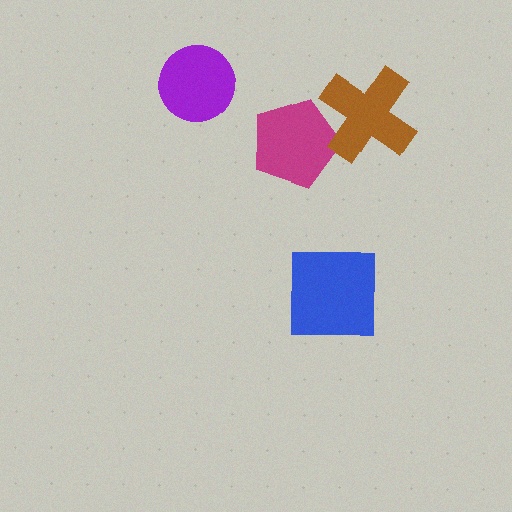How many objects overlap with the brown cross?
1 object overlaps with the brown cross.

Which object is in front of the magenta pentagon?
The brown cross is in front of the magenta pentagon.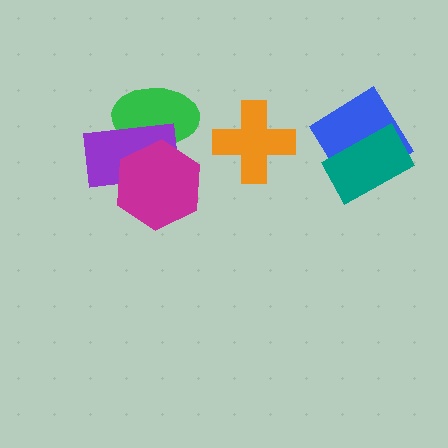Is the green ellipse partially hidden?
Yes, it is partially covered by another shape.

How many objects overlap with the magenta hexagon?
2 objects overlap with the magenta hexagon.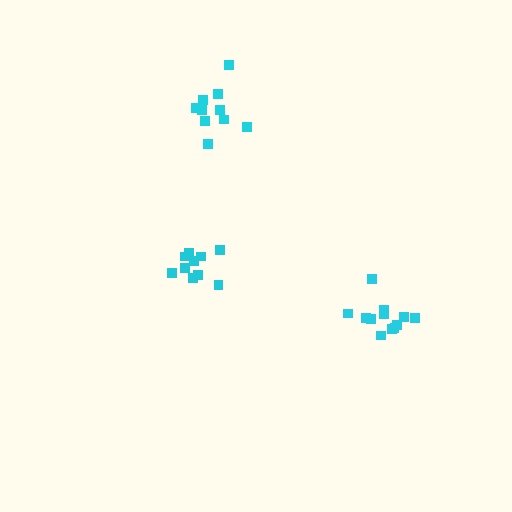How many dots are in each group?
Group 1: 10 dots, Group 2: 12 dots, Group 3: 10 dots (32 total).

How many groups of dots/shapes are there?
There are 3 groups.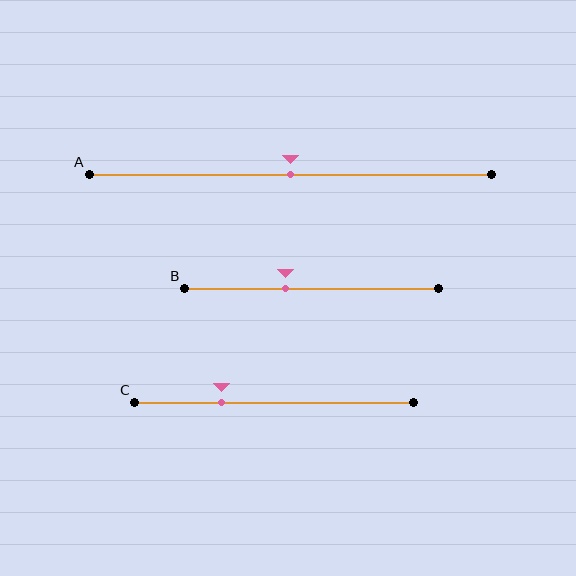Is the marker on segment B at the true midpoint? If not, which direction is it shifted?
No, the marker on segment B is shifted to the left by about 10% of the segment length.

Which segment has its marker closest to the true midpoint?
Segment A has its marker closest to the true midpoint.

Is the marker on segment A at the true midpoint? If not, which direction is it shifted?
Yes, the marker on segment A is at the true midpoint.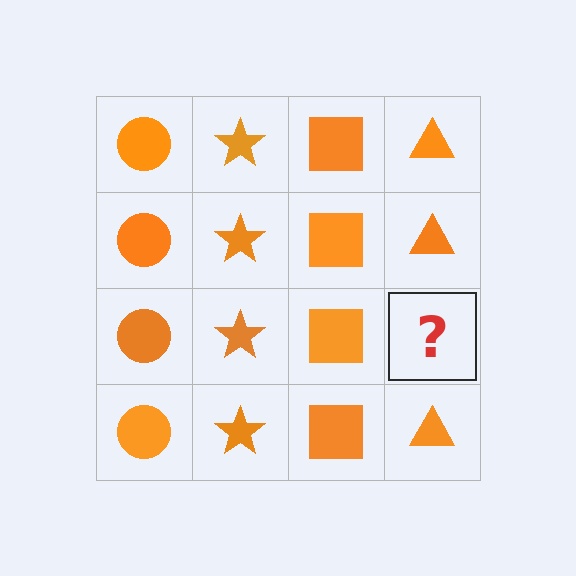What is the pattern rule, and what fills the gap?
The rule is that each column has a consistent shape. The gap should be filled with an orange triangle.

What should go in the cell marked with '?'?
The missing cell should contain an orange triangle.